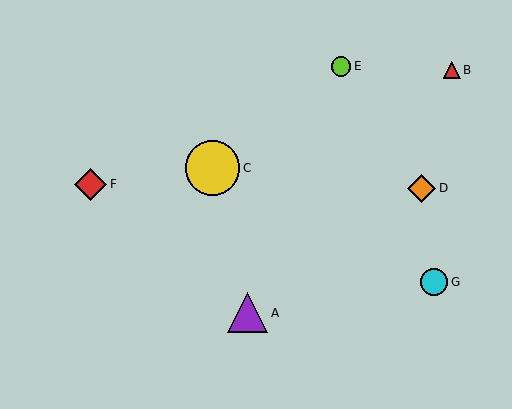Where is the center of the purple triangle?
The center of the purple triangle is at (248, 313).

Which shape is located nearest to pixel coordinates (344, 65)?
The lime circle (labeled E) at (341, 66) is nearest to that location.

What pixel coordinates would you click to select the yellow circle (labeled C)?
Click at (212, 168) to select the yellow circle C.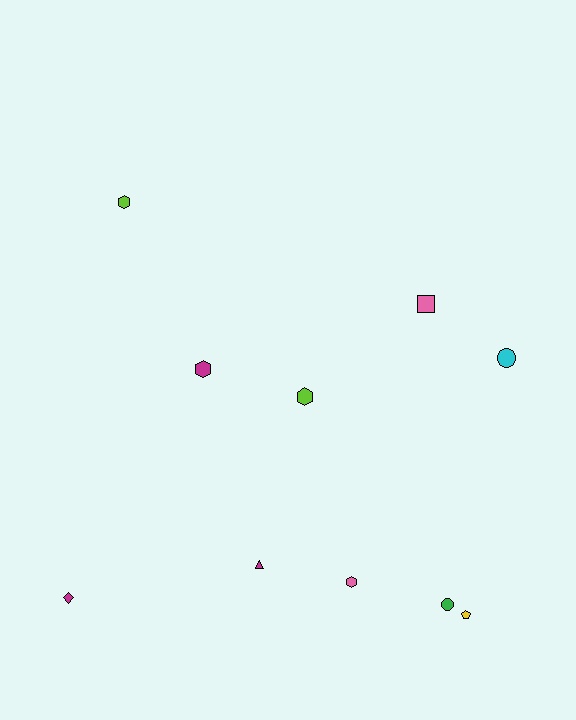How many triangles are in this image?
There is 1 triangle.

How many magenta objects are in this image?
There are 3 magenta objects.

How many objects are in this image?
There are 10 objects.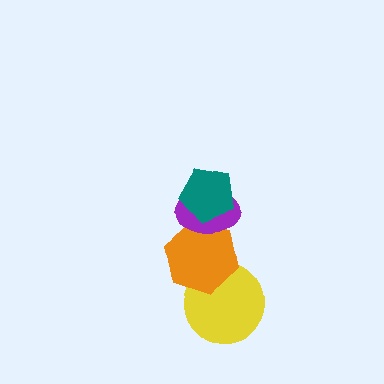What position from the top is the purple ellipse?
The purple ellipse is 2nd from the top.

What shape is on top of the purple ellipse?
The teal pentagon is on top of the purple ellipse.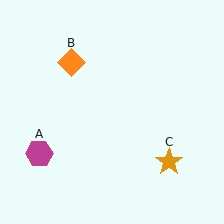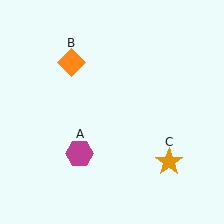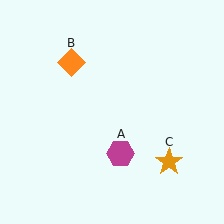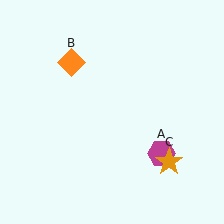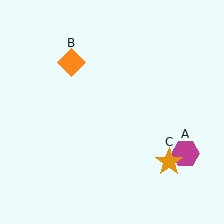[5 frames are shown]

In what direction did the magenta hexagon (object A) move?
The magenta hexagon (object A) moved right.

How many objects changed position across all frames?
1 object changed position: magenta hexagon (object A).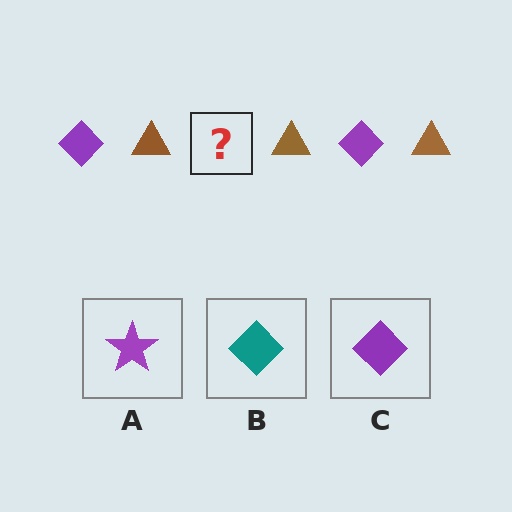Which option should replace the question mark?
Option C.